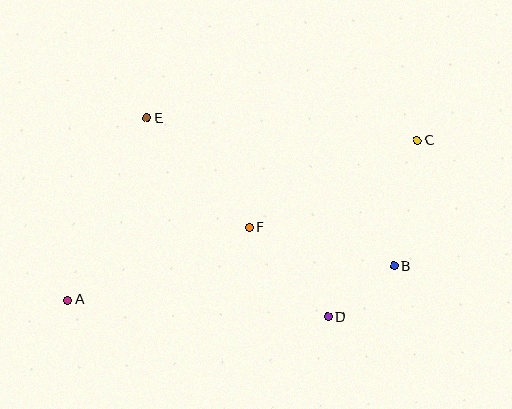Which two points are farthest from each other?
Points A and C are farthest from each other.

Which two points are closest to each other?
Points B and D are closest to each other.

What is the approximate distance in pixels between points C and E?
The distance between C and E is approximately 271 pixels.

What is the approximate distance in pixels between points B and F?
The distance between B and F is approximately 149 pixels.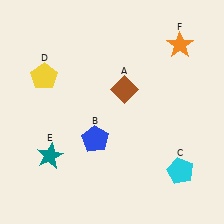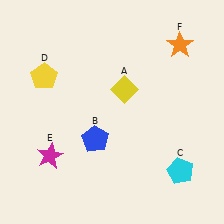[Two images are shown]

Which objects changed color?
A changed from brown to yellow. E changed from teal to magenta.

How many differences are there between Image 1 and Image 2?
There are 2 differences between the two images.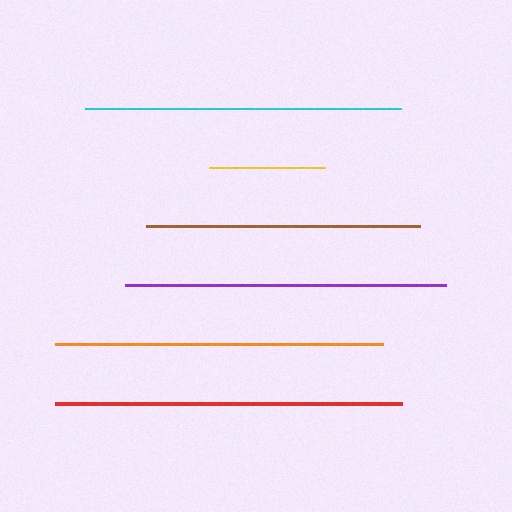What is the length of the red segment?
The red segment is approximately 346 pixels long.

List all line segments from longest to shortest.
From longest to shortest: red, orange, purple, cyan, brown, yellow.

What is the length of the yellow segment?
The yellow segment is approximately 116 pixels long.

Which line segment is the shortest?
The yellow line is the shortest at approximately 116 pixels.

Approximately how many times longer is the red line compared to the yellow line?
The red line is approximately 3.0 times the length of the yellow line.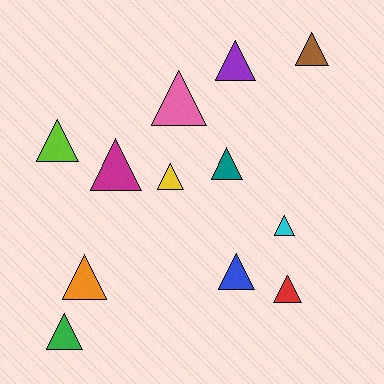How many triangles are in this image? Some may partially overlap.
There are 12 triangles.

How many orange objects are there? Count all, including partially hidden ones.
There is 1 orange object.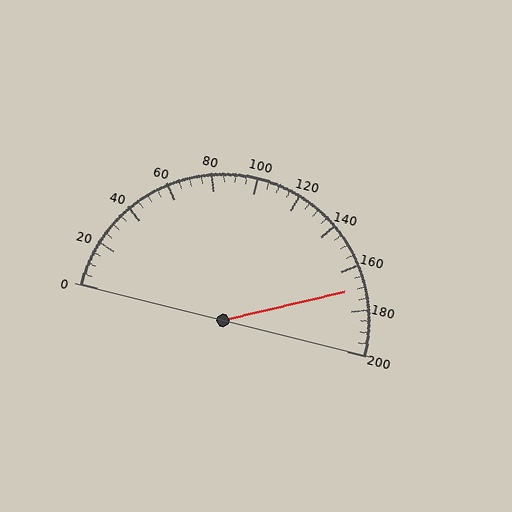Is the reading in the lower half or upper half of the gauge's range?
The reading is in the upper half of the range (0 to 200).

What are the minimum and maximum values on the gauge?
The gauge ranges from 0 to 200.